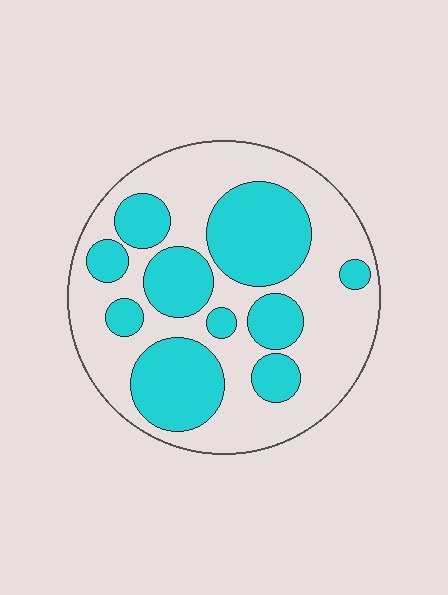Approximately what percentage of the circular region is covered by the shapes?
Approximately 40%.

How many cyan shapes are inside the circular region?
10.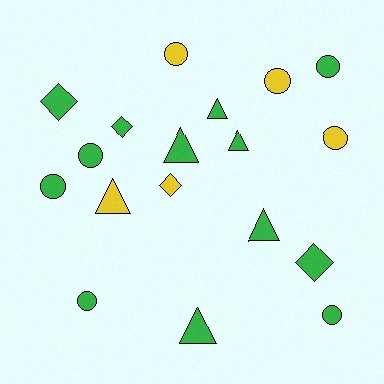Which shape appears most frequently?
Circle, with 8 objects.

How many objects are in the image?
There are 18 objects.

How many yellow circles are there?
There are 3 yellow circles.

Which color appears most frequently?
Green, with 13 objects.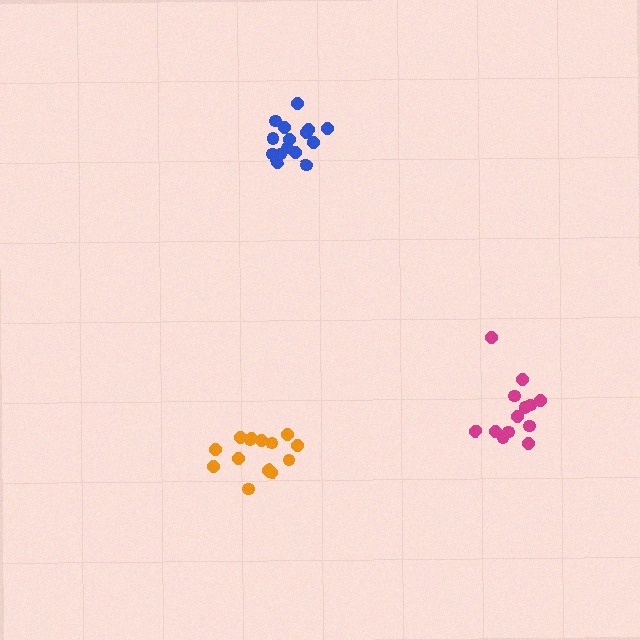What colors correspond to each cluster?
The clusters are colored: blue, orange, magenta.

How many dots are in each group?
Group 1: 15 dots, Group 2: 14 dots, Group 3: 13 dots (42 total).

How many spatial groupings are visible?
There are 3 spatial groupings.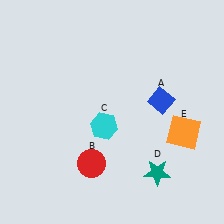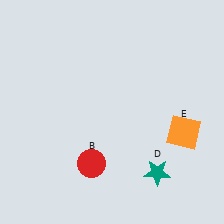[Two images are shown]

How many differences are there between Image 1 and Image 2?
There are 2 differences between the two images.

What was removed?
The cyan hexagon (C), the blue diamond (A) were removed in Image 2.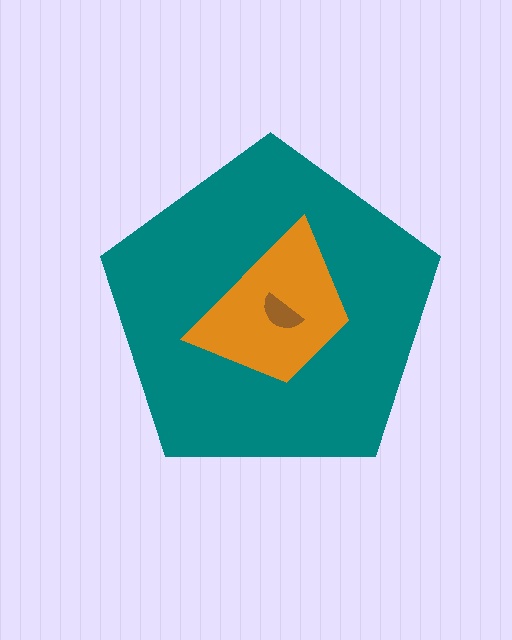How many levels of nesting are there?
3.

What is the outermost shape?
The teal pentagon.